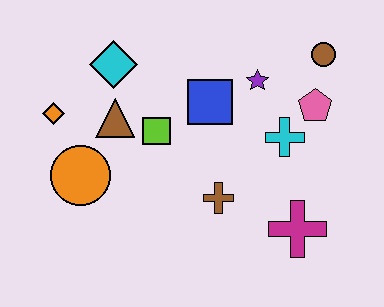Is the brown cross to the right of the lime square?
Yes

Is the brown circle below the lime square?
No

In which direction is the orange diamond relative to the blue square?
The orange diamond is to the left of the blue square.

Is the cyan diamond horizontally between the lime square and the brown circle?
No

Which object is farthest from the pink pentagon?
The orange diamond is farthest from the pink pentagon.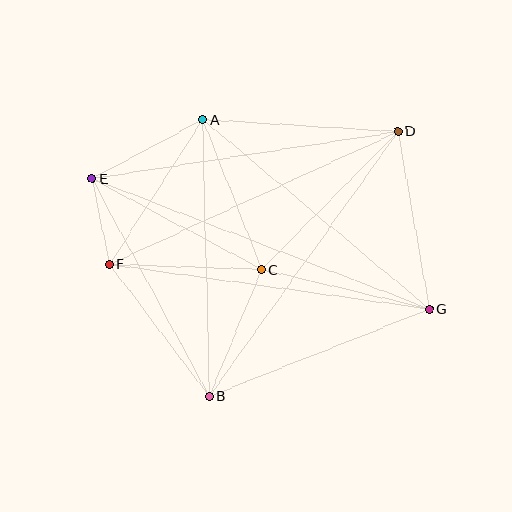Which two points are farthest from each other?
Points E and G are farthest from each other.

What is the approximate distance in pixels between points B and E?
The distance between B and E is approximately 247 pixels.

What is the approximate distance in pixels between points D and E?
The distance between D and E is approximately 310 pixels.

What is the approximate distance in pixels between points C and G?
The distance between C and G is approximately 173 pixels.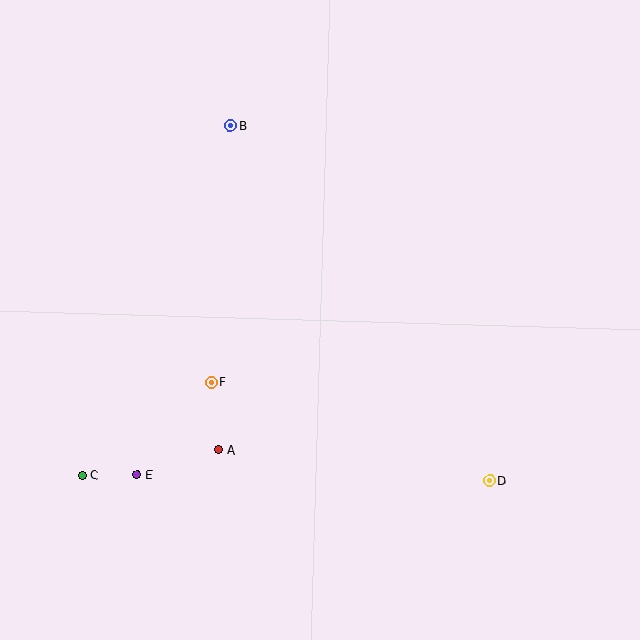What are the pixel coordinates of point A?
Point A is at (219, 450).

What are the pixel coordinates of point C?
Point C is at (83, 475).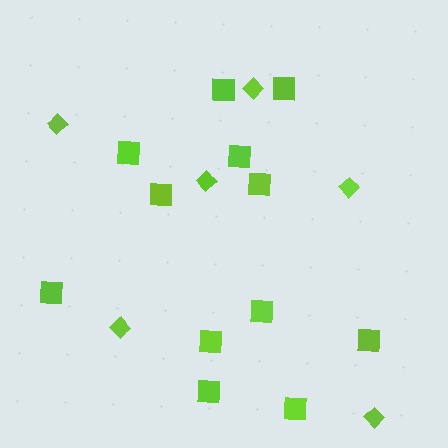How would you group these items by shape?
There are 2 groups: one group of diamonds (6) and one group of squares (12).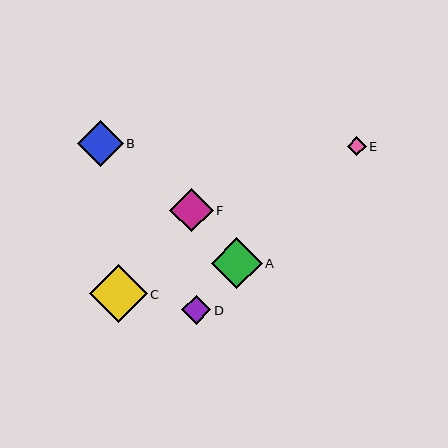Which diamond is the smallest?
Diamond E is the smallest with a size of approximately 19 pixels.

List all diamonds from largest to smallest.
From largest to smallest: C, A, B, F, D, E.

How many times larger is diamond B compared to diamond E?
Diamond B is approximately 2.4 times the size of diamond E.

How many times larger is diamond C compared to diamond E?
Diamond C is approximately 3.1 times the size of diamond E.